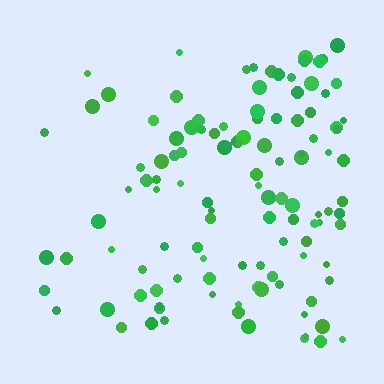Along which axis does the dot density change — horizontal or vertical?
Horizontal.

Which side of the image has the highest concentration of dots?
The right.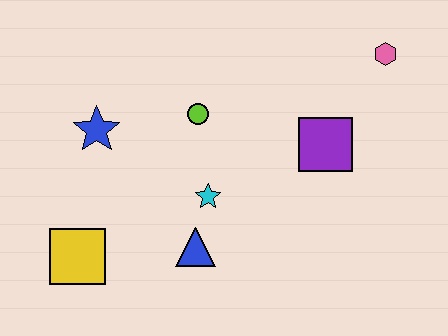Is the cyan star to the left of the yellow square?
No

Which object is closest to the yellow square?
The blue triangle is closest to the yellow square.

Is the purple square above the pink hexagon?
No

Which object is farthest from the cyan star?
The pink hexagon is farthest from the cyan star.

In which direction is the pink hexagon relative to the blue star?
The pink hexagon is to the right of the blue star.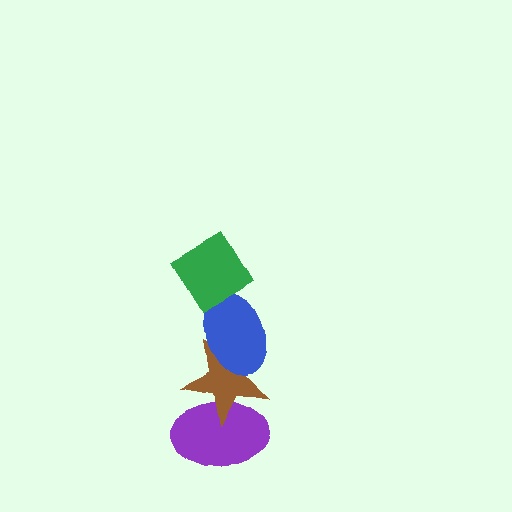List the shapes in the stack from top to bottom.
From top to bottom: the green diamond, the blue ellipse, the brown star, the purple ellipse.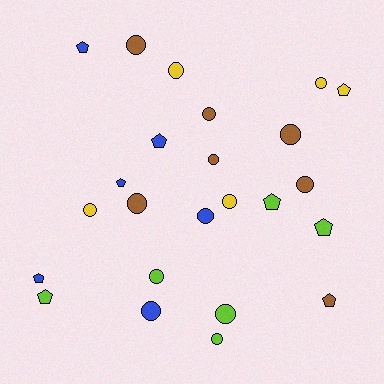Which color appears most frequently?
Brown, with 7 objects.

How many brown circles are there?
There are 6 brown circles.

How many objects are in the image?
There are 24 objects.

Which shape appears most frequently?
Circle, with 15 objects.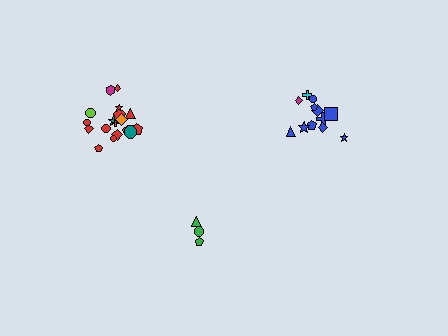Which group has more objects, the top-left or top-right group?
The top-left group.